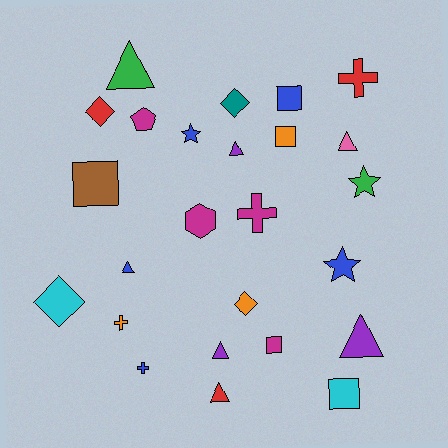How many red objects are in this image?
There are 3 red objects.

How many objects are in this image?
There are 25 objects.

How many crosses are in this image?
There are 4 crosses.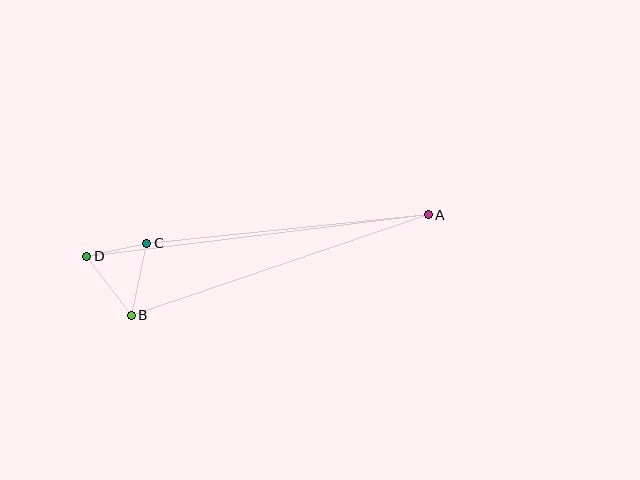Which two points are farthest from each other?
Points A and D are farthest from each other.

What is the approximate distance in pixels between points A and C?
The distance between A and C is approximately 283 pixels.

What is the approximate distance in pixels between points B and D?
The distance between B and D is approximately 74 pixels.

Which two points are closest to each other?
Points C and D are closest to each other.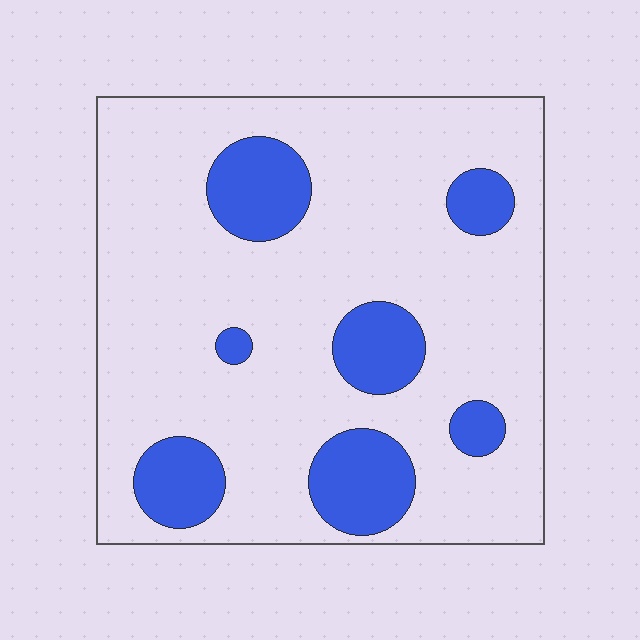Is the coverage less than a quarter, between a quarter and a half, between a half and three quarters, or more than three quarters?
Less than a quarter.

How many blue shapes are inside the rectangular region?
7.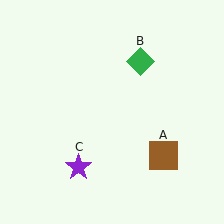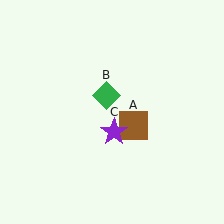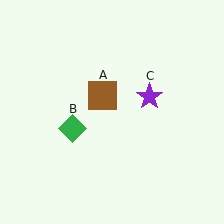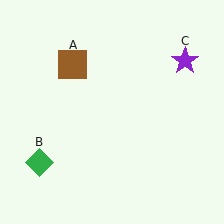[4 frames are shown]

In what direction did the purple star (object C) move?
The purple star (object C) moved up and to the right.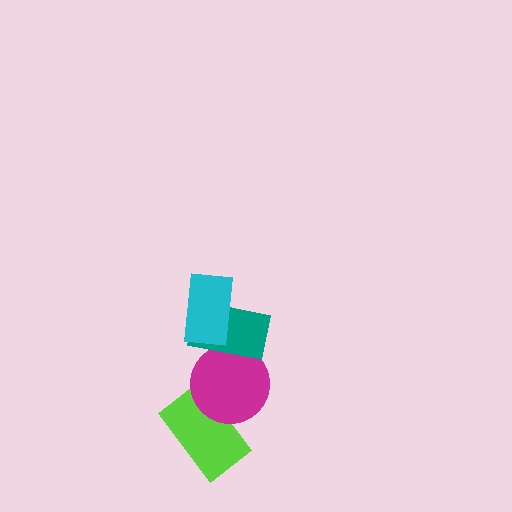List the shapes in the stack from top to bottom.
From top to bottom: the cyan rectangle, the teal rectangle, the magenta circle, the lime rectangle.